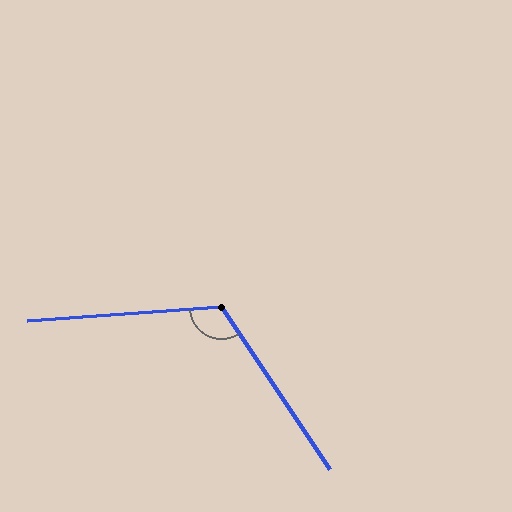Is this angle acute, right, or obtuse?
It is obtuse.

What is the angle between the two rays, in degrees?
Approximately 120 degrees.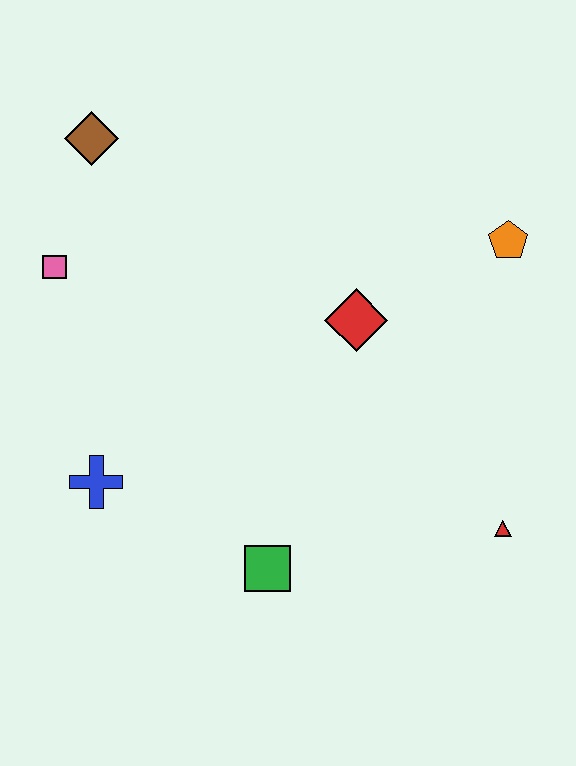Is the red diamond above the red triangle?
Yes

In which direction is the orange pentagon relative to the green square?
The orange pentagon is above the green square.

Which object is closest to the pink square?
The brown diamond is closest to the pink square.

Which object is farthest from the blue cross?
The orange pentagon is farthest from the blue cross.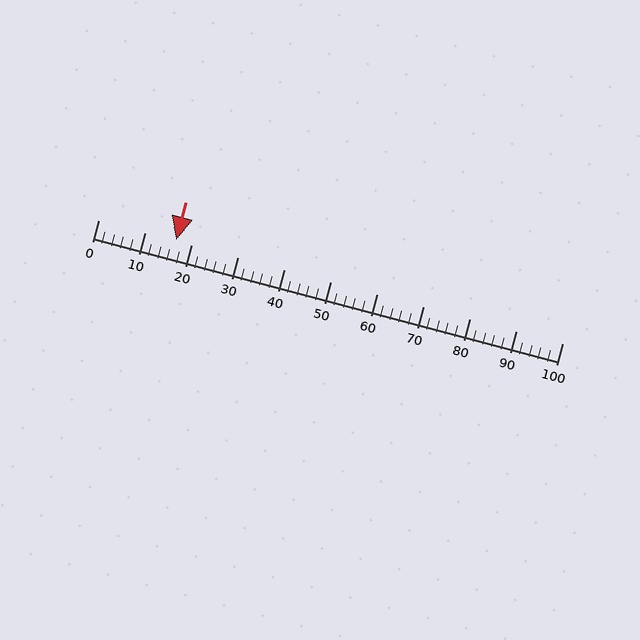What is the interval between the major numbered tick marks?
The major tick marks are spaced 10 units apart.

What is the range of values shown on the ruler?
The ruler shows values from 0 to 100.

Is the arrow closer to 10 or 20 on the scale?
The arrow is closer to 20.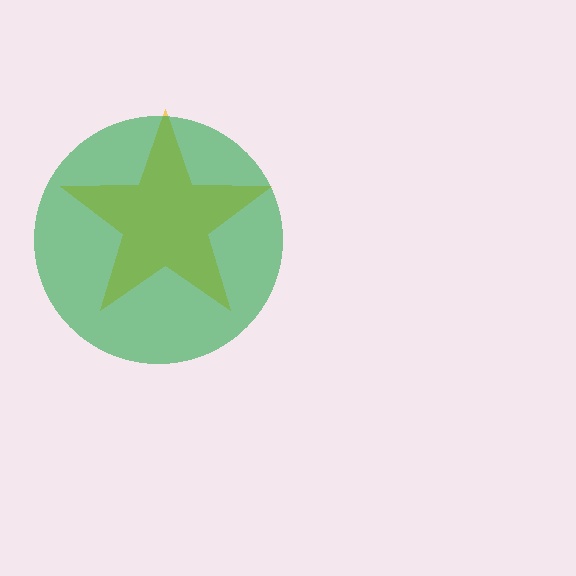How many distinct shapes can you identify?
There are 2 distinct shapes: a yellow star, a green circle.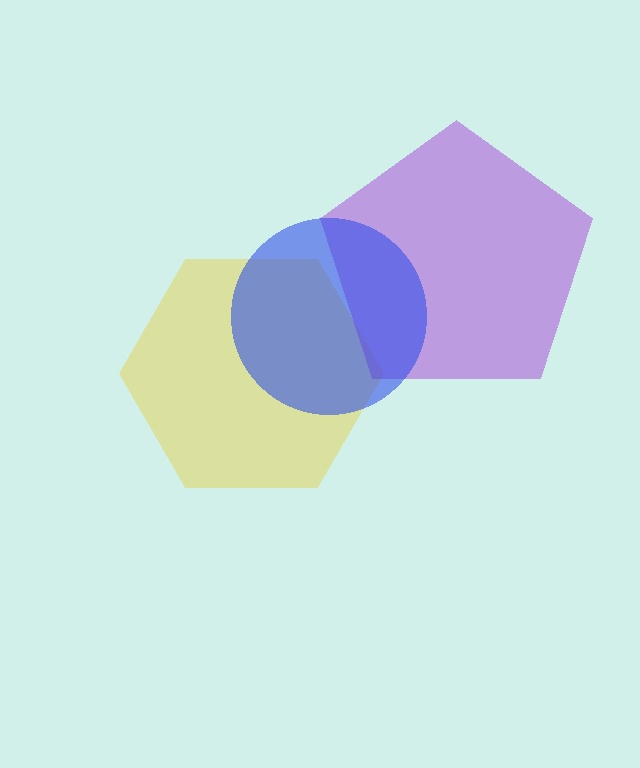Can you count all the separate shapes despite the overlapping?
Yes, there are 3 separate shapes.